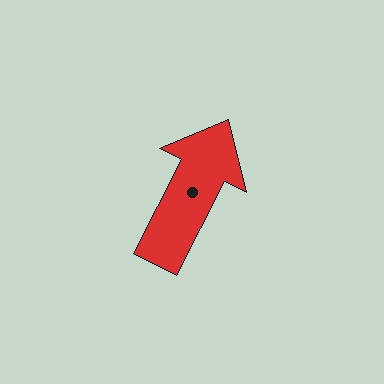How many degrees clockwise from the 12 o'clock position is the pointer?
Approximately 27 degrees.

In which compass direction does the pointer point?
Northeast.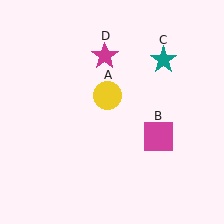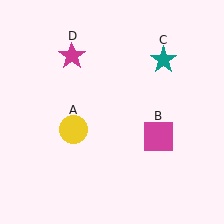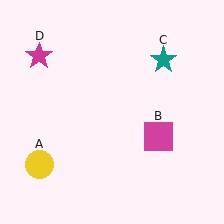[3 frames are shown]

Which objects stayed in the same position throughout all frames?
Magenta square (object B) and teal star (object C) remained stationary.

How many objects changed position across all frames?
2 objects changed position: yellow circle (object A), magenta star (object D).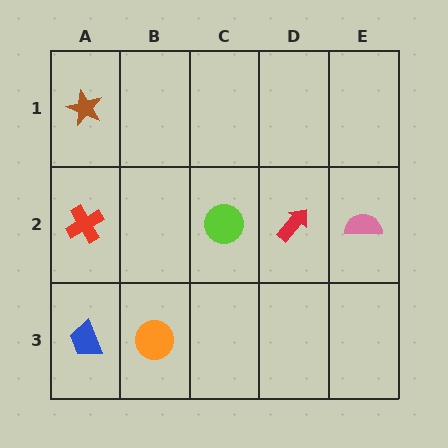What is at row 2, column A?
A red cross.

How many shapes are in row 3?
2 shapes.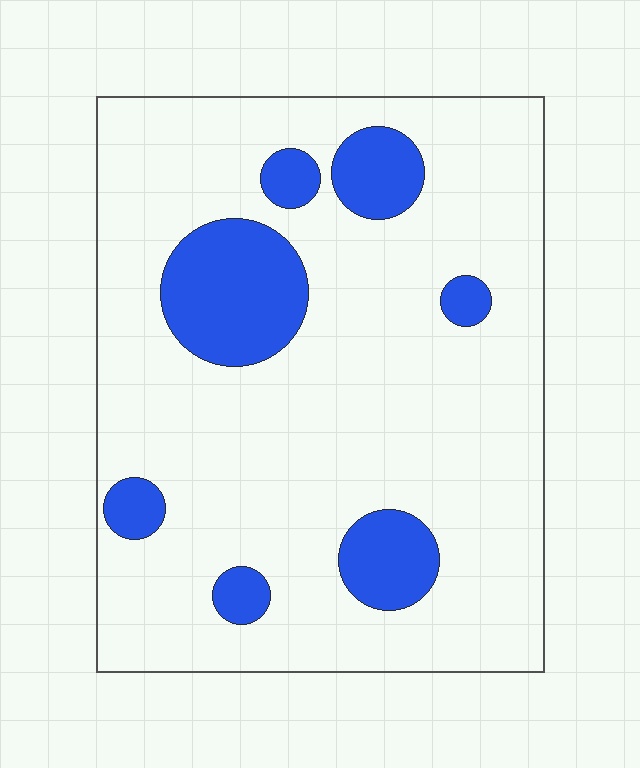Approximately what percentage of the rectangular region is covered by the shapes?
Approximately 15%.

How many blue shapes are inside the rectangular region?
7.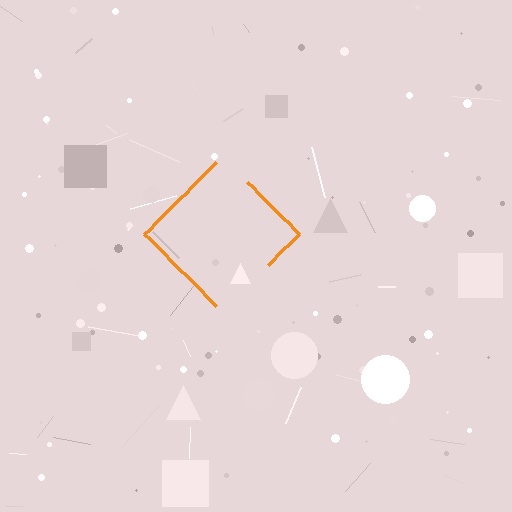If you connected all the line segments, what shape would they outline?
They would outline a diamond.